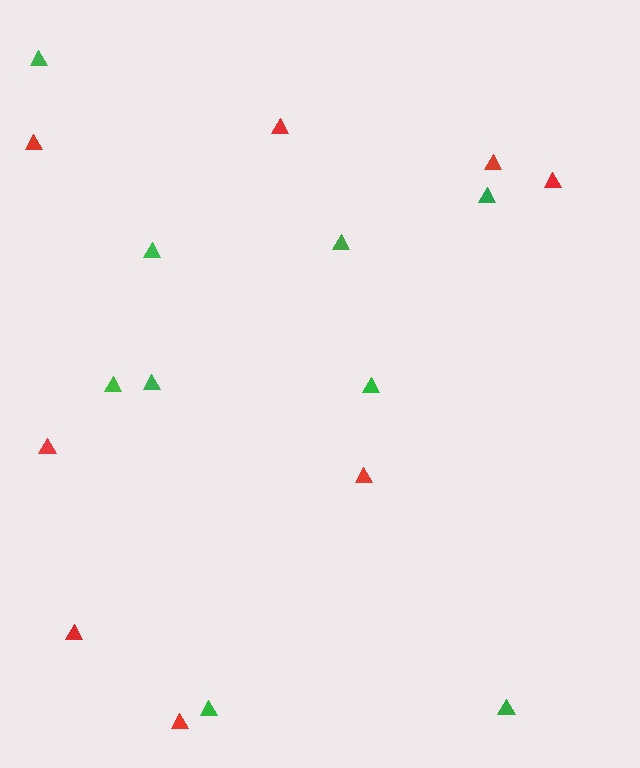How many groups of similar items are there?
There are 2 groups: one group of green triangles (9) and one group of red triangles (8).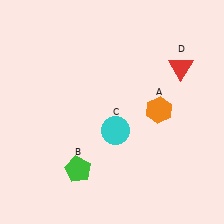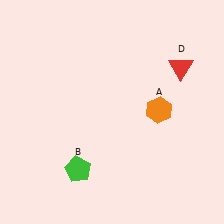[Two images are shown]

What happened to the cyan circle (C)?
The cyan circle (C) was removed in Image 2. It was in the bottom-right area of Image 1.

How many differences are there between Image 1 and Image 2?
There is 1 difference between the two images.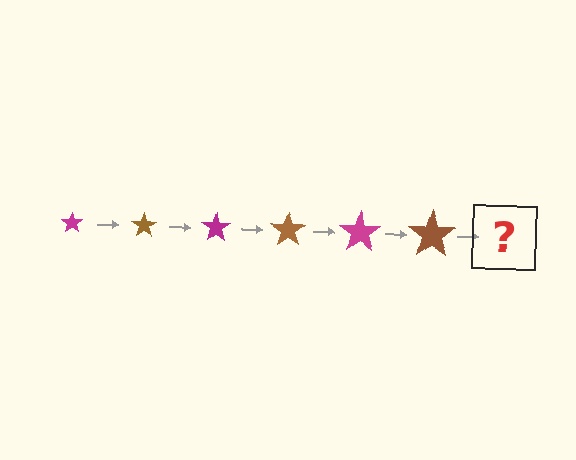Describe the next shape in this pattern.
It should be a magenta star, larger than the previous one.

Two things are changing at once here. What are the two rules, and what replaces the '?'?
The two rules are that the star grows larger each step and the color cycles through magenta and brown. The '?' should be a magenta star, larger than the previous one.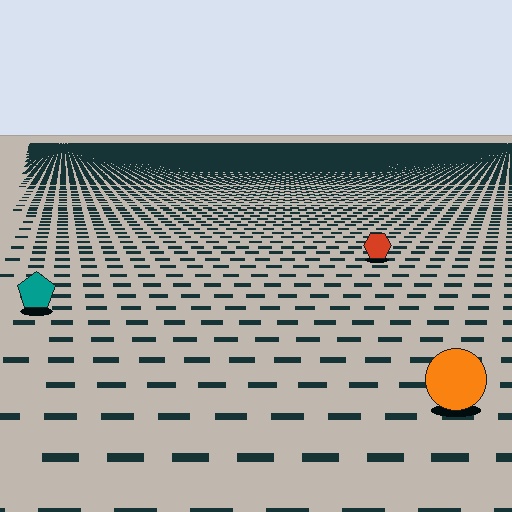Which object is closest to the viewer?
The orange circle is closest. The texture marks near it are larger and more spread out.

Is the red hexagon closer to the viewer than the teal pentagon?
No. The teal pentagon is closer — you can tell from the texture gradient: the ground texture is coarser near it.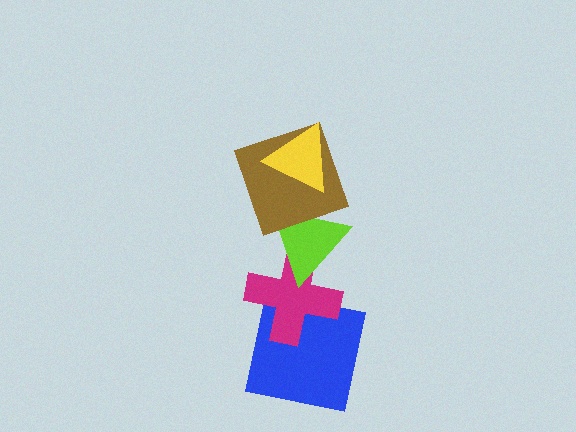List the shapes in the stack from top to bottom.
From top to bottom: the yellow triangle, the brown square, the lime triangle, the magenta cross, the blue square.